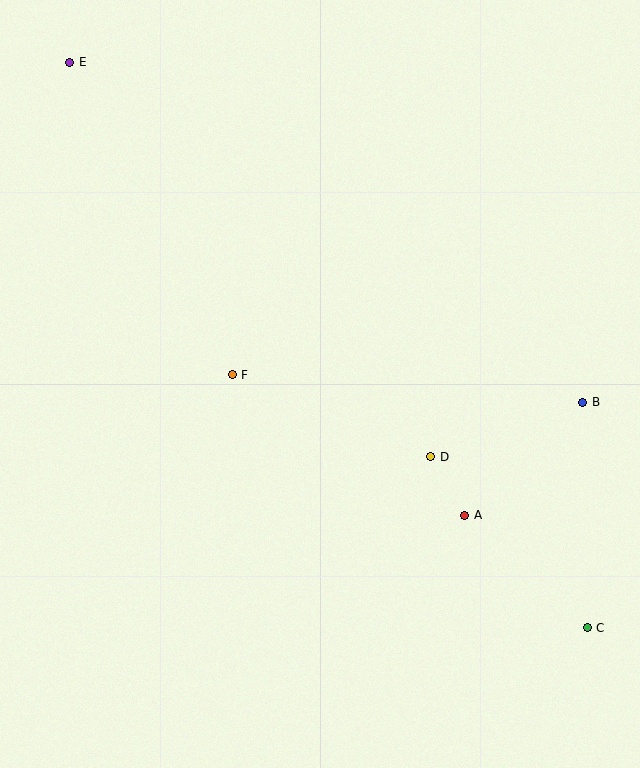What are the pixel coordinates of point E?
Point E is at (70, 62).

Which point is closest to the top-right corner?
Point B is closest to the top-right corner.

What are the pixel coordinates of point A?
Point A is at (465, 515).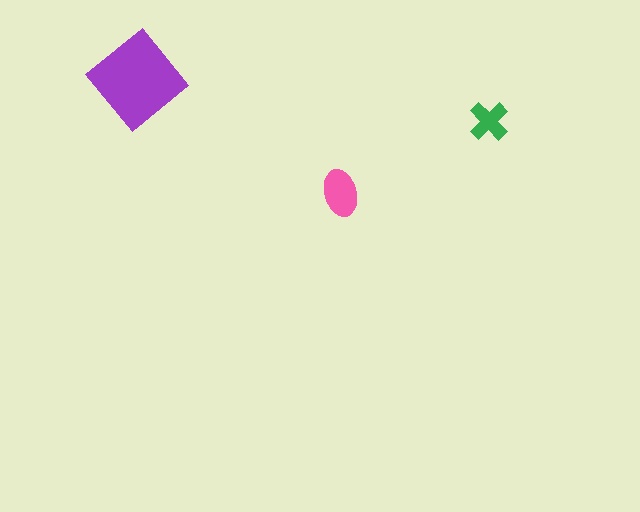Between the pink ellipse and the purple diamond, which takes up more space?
The purple diamond.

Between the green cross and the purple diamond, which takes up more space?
The purple diamond.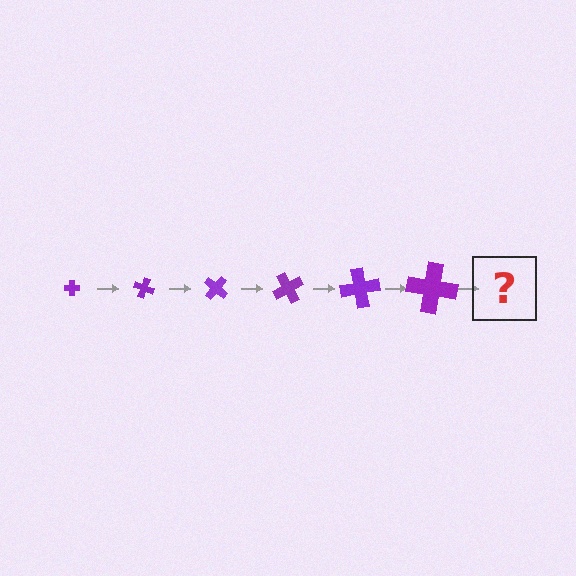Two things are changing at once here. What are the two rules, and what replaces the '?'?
The two rules are that the cross grows larger each step and it rotates 20 degrees each step. The '?' should be a cross, larger than the previous one and rotated 120 degrees from the start.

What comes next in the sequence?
The next element should be a cross, larger than the previous one and rotated 120 degrees from the start.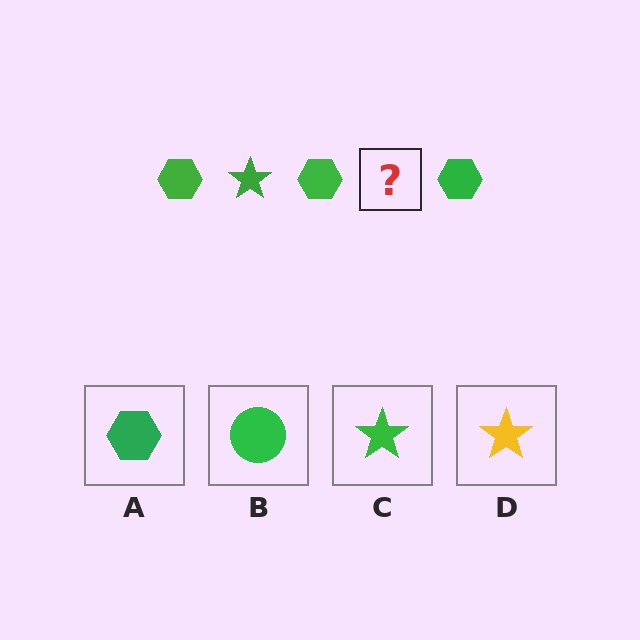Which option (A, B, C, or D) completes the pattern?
C.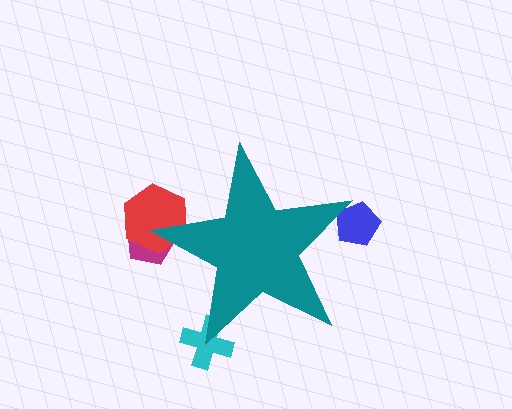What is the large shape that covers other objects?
A teal star.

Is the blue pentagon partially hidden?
Yes, the blue pentagon is partially hidden behind the teal star.